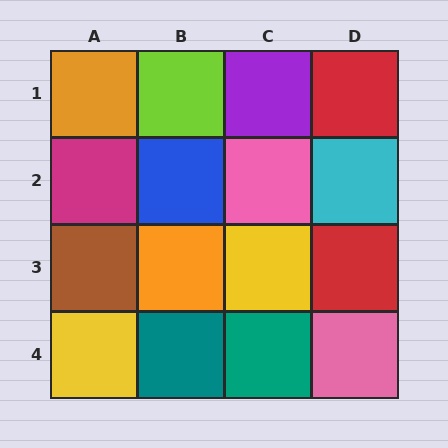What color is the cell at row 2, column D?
Cyan.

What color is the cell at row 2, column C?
Pink.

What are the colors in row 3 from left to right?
Brown, orange, yellow, red.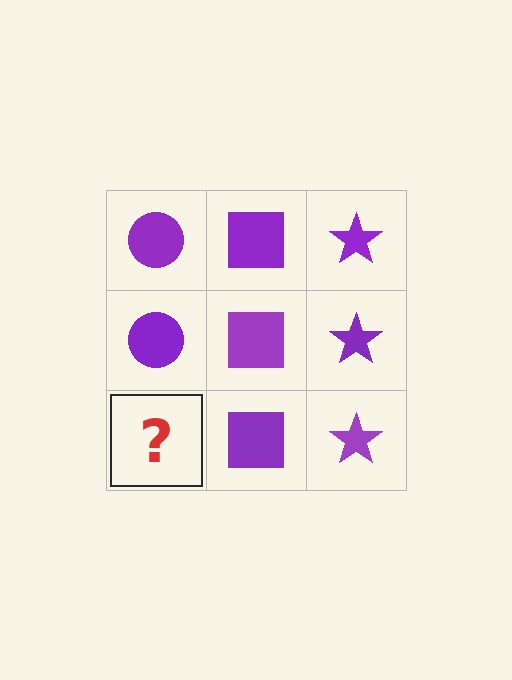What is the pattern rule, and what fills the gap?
The rule is that each column has a consistent shape. The gap should be filled with a purple circle.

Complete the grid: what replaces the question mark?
The question mark should be replaced with a purple circle.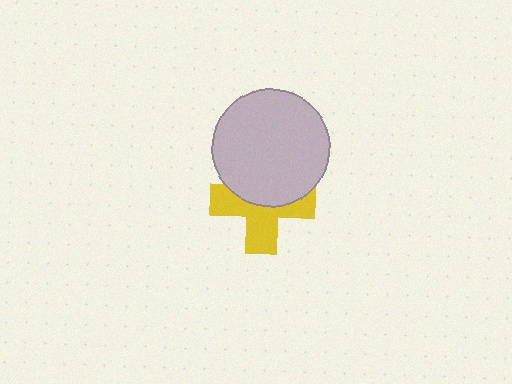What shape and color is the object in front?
The object in front is a light gray circle.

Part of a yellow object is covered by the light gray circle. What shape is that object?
It is a cross.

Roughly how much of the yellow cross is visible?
About half of it is visible (roughly 56%).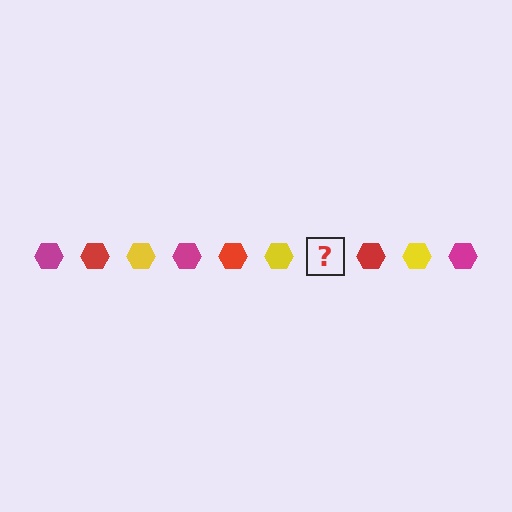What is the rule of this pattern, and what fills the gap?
The rule is that the pattern cycles through magenta, red, yellow hexagons. The gap should be filled with a magenta hexagon.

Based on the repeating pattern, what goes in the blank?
The blank should be a magenta hexagon.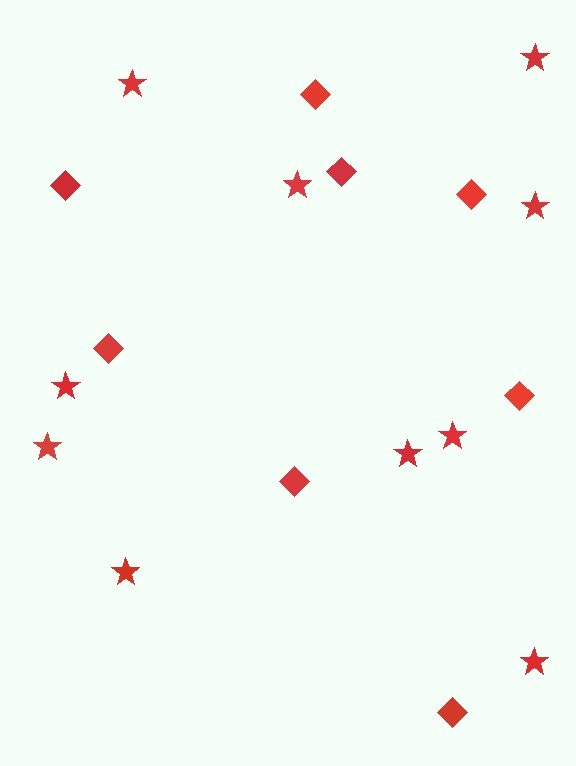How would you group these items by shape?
There are 2 groups: one group of stars (10) and one group of diamonds (8).